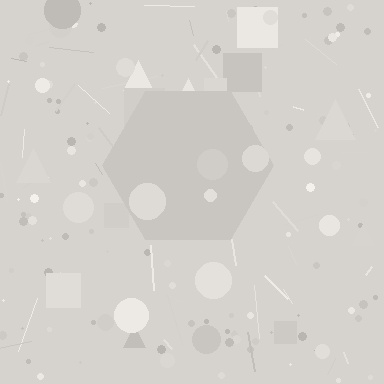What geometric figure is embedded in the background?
A hexagon is embedded in the background.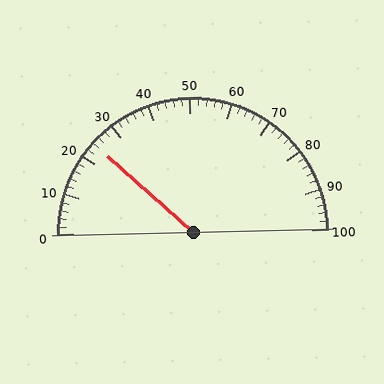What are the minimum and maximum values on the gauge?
The gauge ranges from 0 to 100.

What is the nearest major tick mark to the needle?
The nearest major tick mark is 20.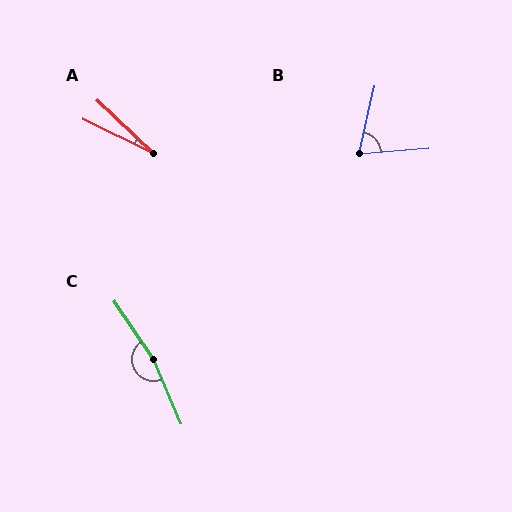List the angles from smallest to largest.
A (17°), B (73°), C (170°).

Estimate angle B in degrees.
Approximately 73 degrees.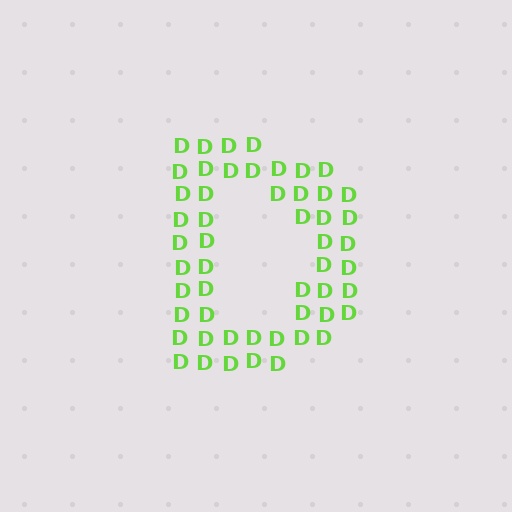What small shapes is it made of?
It is made of small letter D's.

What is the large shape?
The large shape is the letter D.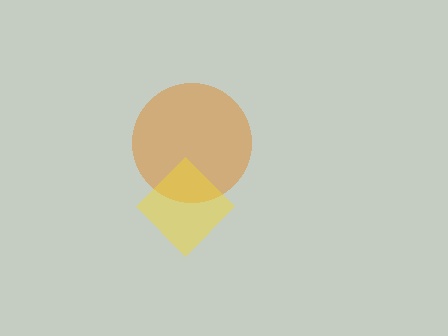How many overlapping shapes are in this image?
There are 2 overlapping shapes in the image.